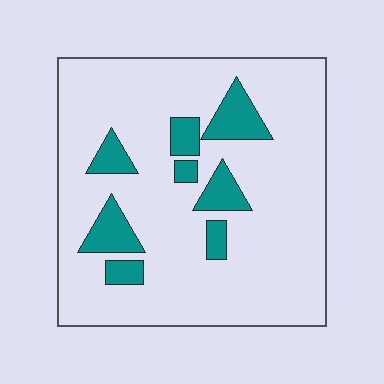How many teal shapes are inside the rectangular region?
8.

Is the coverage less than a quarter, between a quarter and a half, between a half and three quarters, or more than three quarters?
Less than a quarter.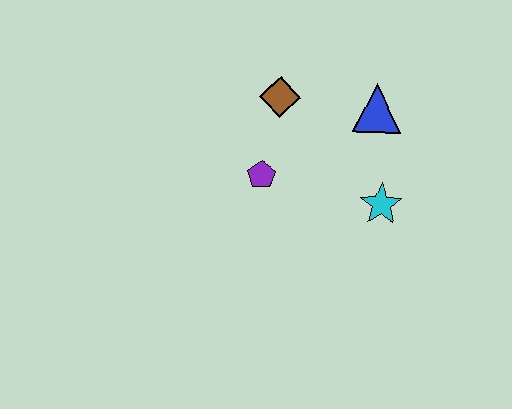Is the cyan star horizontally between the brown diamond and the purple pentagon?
No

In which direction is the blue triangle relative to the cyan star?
The blue triangle is above the cyan star.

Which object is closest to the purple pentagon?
The brown diamond is closest to the purple pentagon.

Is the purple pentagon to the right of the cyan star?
No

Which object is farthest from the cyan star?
The brown diamond is farthest from the cyan star.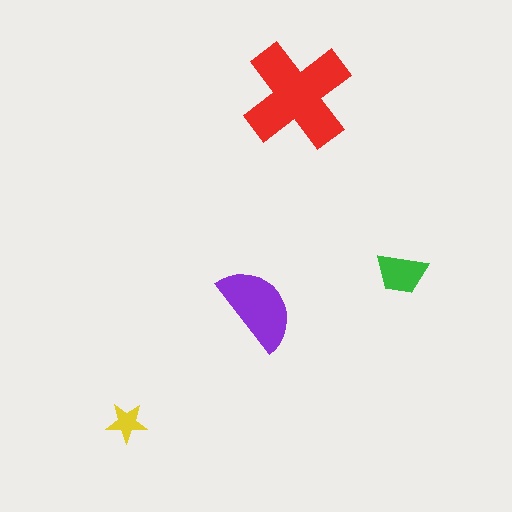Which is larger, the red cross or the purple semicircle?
The red cross.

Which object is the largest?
The red cross.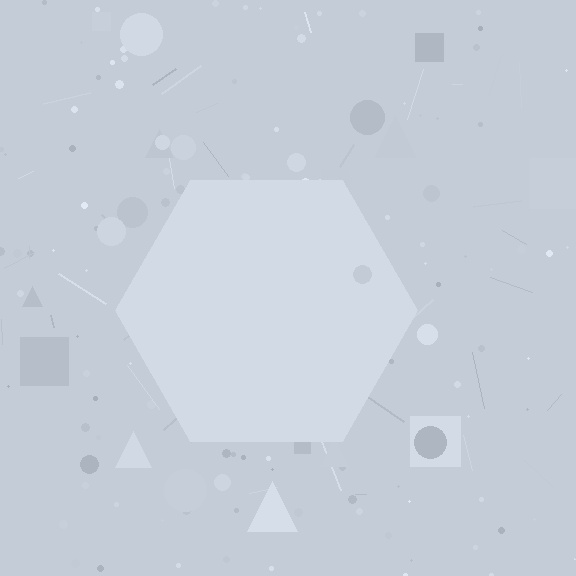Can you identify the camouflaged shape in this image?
The camouflaged shape is a hexagon.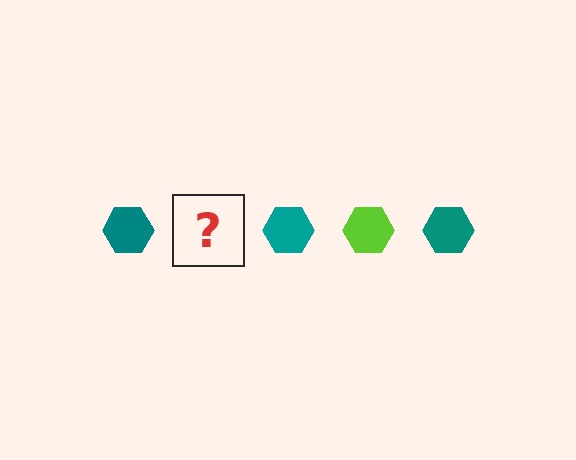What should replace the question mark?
The question mark should be replaced with a lime hexagon.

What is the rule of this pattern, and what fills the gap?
The rule is that the pattern cycles through teal, lime hexagons. The gap should be filled with a lime hexagon.